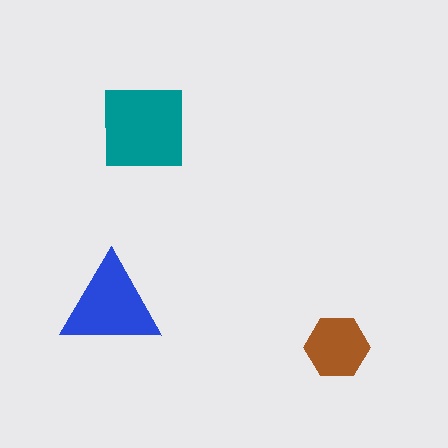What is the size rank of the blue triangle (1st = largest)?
2nd.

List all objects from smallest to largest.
The brown hexagon, the blue triangle, the teal square.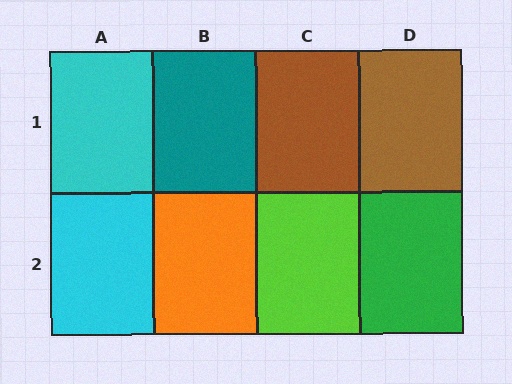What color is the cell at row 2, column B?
Orange.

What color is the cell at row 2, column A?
Cyan.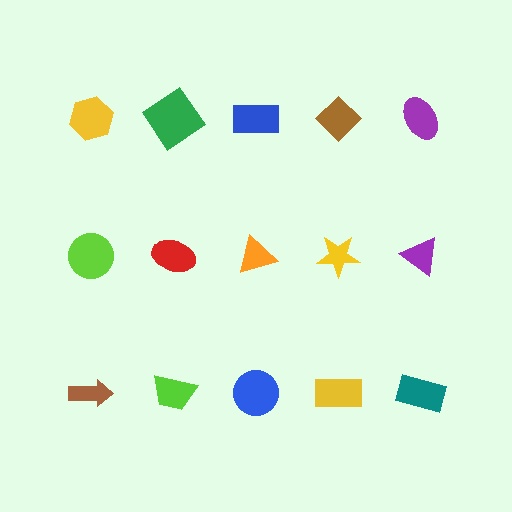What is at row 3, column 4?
A yellow rectangle.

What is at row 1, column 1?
A yellow hexagon.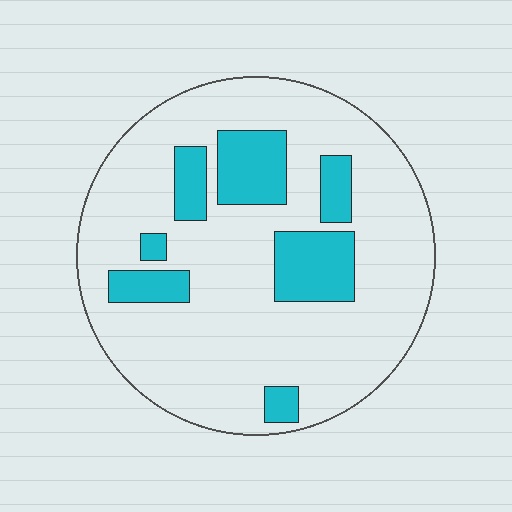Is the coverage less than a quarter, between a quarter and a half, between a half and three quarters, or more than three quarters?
Less than a quarter.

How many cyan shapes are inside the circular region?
7.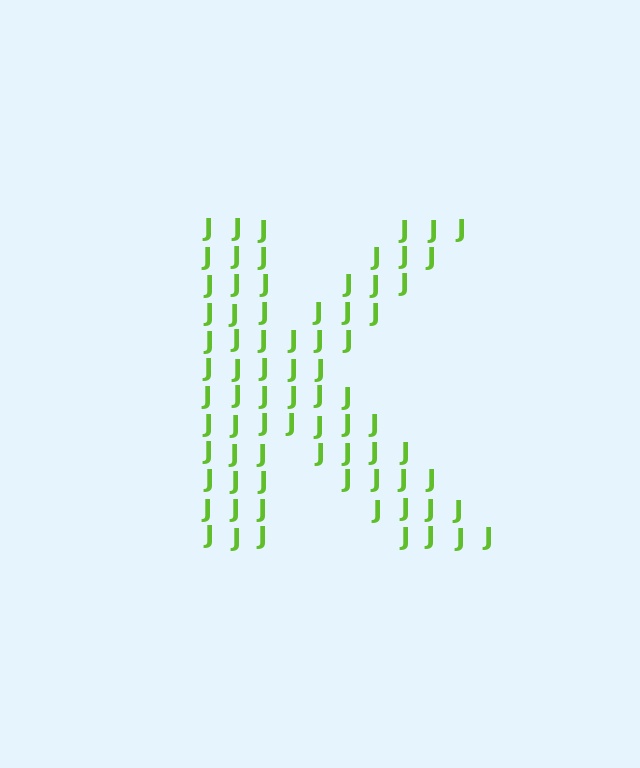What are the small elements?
The small elements are letter J's.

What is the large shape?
The large shape is the letter K.